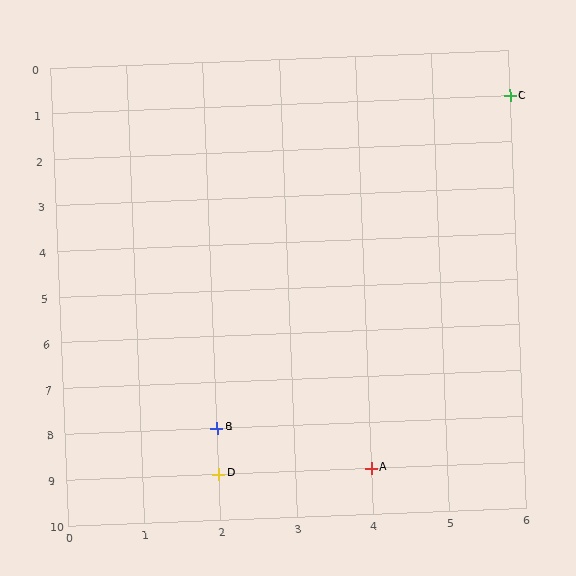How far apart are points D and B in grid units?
Points D and B are 1 row apart.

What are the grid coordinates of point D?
Point D is at grid coordinates (2, 9).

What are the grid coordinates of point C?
Point C is at grid coordinates (6, 1).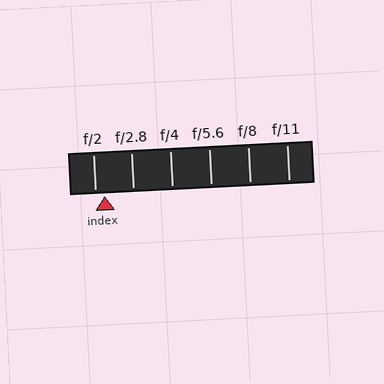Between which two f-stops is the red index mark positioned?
The index mark is between f/2 and f/2.8.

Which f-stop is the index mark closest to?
The index mark is closest to f/2.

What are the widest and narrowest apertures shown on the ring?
The widest aperture shown is f/2 and the narrowest is f/11.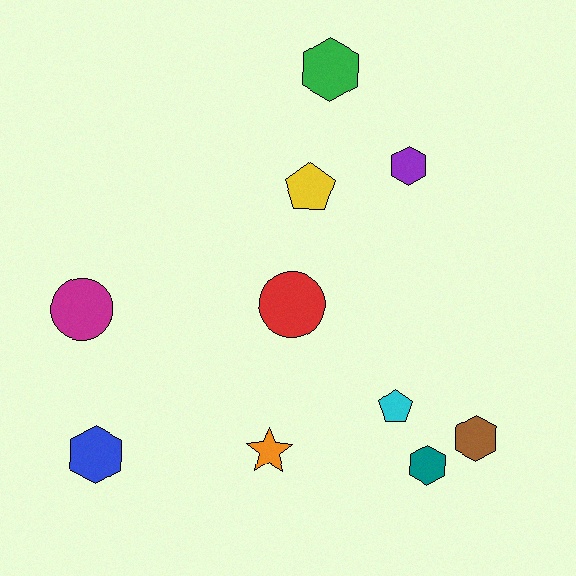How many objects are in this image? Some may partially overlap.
There are 10 objects.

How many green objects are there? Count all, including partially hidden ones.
There is 1 green object.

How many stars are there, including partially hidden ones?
There is 1 star.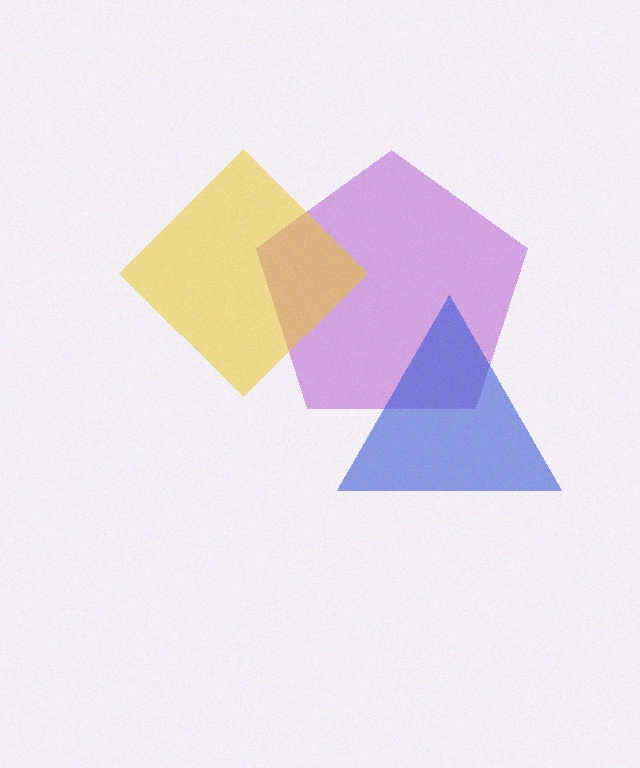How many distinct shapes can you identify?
There are 3 distinct shapes: a purple pentagon, a blue triangle, a yellow diamond.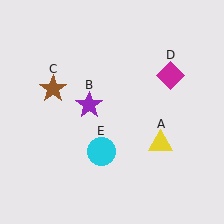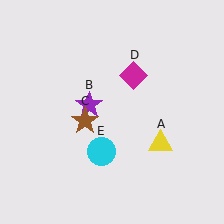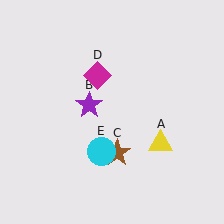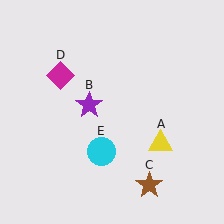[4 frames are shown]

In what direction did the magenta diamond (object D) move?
The magenta diamond (object D) moved left.